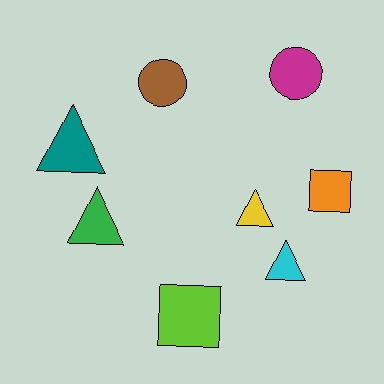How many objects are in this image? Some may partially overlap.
There are 8 objects.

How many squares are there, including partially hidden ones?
There are 2 squares.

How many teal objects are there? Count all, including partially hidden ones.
There is 1 teal object.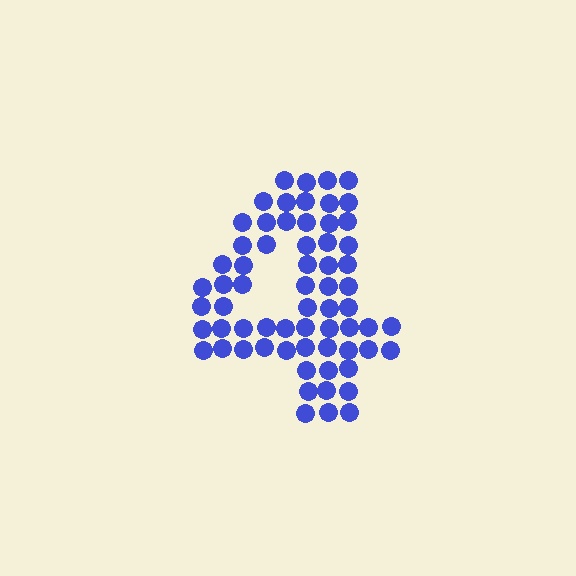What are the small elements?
The small elements are circles.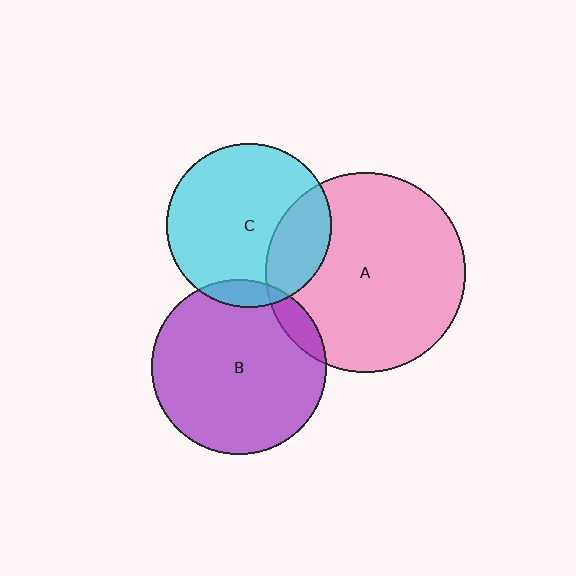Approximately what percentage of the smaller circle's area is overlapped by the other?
Approximately 10%.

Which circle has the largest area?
Circle A (pink).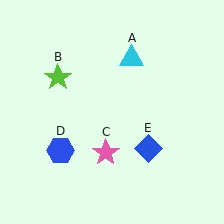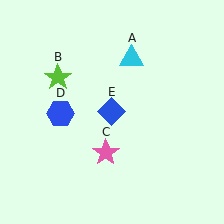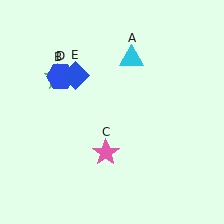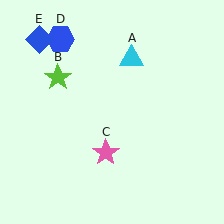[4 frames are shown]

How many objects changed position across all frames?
2 objects changed position: blue hexagon (object D), blue diamond (object E).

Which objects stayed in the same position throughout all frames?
Cyan triangle (object A) and lime star (object B) and pink star (object C) remained stationary.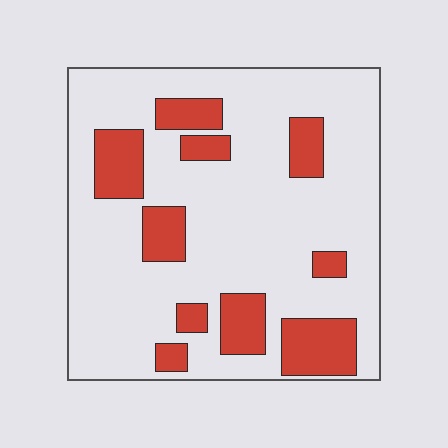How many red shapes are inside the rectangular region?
10.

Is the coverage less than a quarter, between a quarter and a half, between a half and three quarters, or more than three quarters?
Less than a quarter.